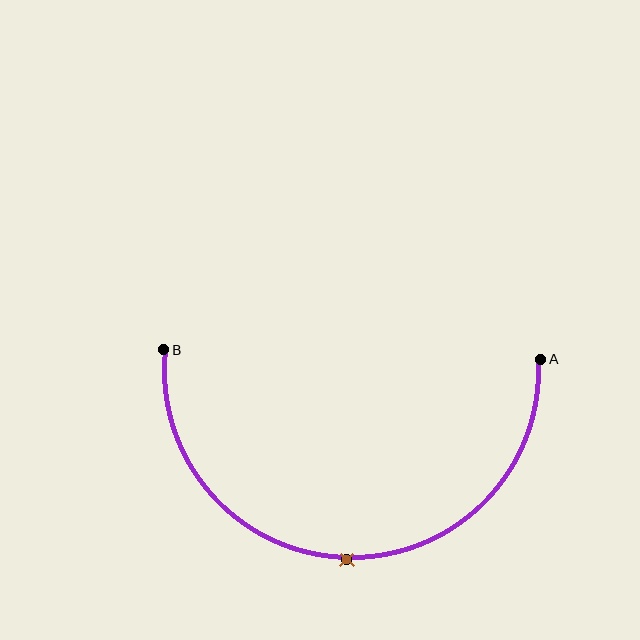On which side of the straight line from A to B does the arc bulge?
The arc bulges below the straight line connecting A and B.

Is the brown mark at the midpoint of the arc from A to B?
Yes. The brown mark lies on the arc at equal arc-length from both A and B — it is the arc midpoint.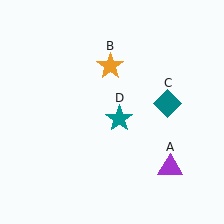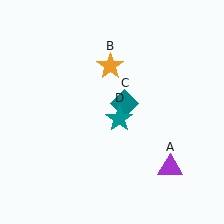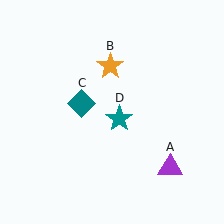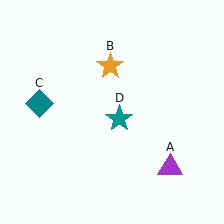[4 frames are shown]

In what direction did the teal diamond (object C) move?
The teal diamond (object C) moved left.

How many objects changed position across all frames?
1 object changed position: teal diamond (object C).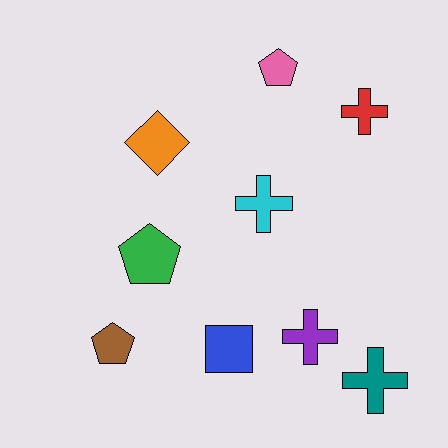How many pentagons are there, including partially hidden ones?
There are 3 pentagons.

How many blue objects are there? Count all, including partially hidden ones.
There is 1 blue object.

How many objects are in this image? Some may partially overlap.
There are 9 objects.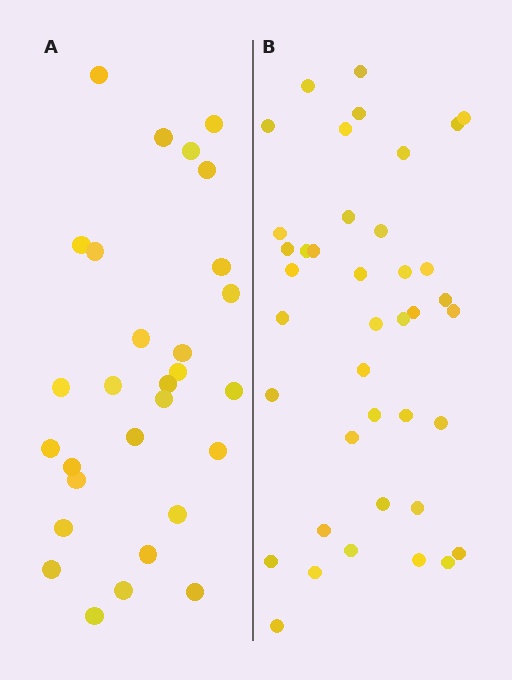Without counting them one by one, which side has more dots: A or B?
Region B (the right region) has more dots.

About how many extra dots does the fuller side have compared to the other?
Region B has roughly 12 or so more dots than region A.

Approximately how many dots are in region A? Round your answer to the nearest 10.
About 30 dots. (The exact count is 29, which rounds to 30.)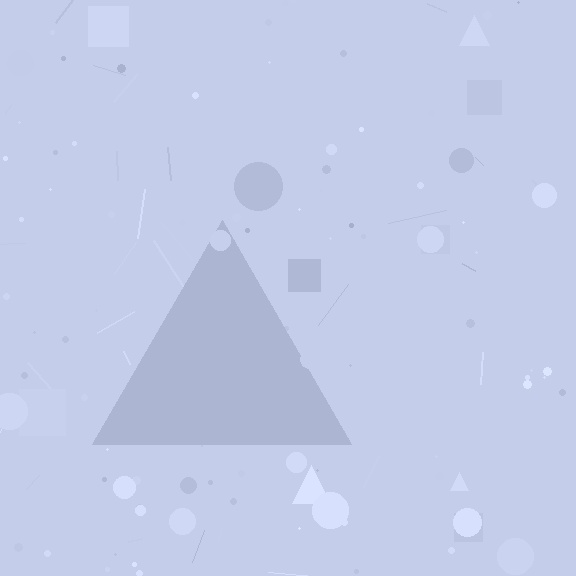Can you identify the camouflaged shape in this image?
The camouflaged shape is a triangle.